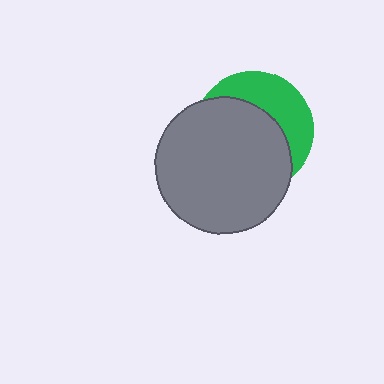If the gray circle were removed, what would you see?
You would see the complete green circle.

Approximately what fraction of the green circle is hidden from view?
Roughly 64% of the green circle is hidden behind the gray circle.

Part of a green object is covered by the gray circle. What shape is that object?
It is a circle.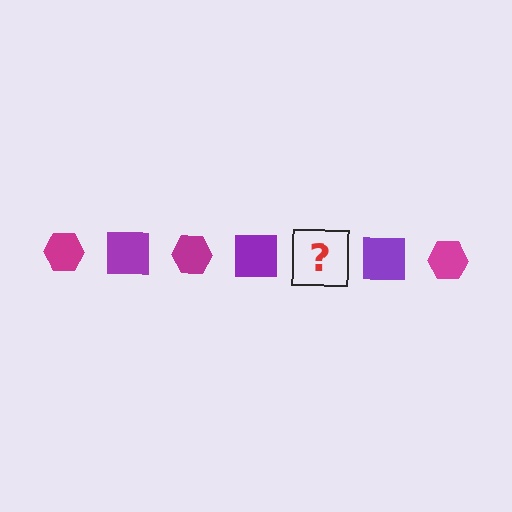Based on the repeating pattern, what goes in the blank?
The blank should be a magenta hexagon.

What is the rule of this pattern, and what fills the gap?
The rule is that the pattern alternates between magenta hexagon and purple square. The gap should be filled with a magenta hexagon.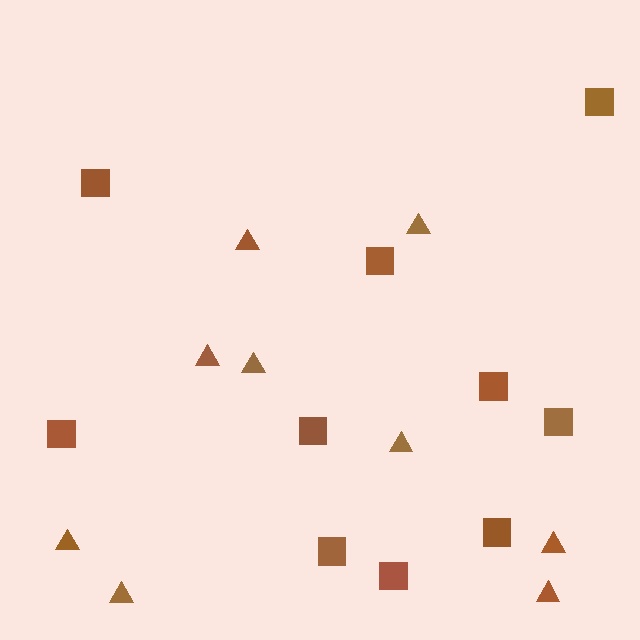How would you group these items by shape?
There are 2 groups: one group of triangles (9) and one group of squares (10).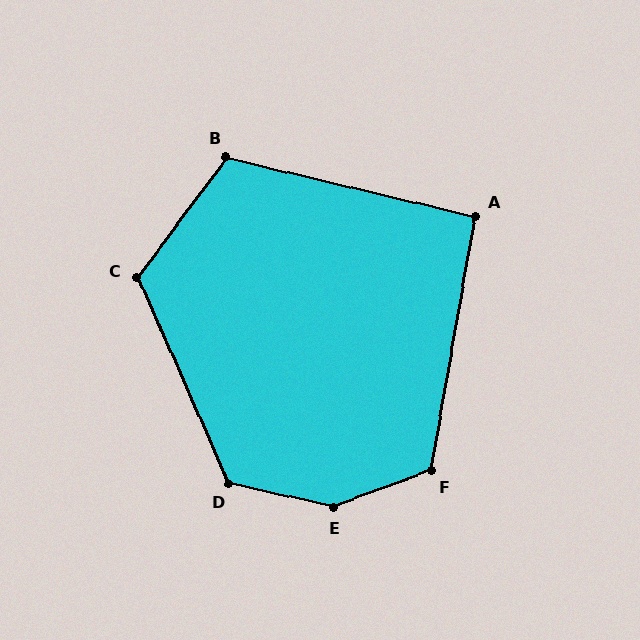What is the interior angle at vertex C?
Approximately 120 degrees (obtuse).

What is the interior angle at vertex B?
Approximately 113 degrees (obtuse).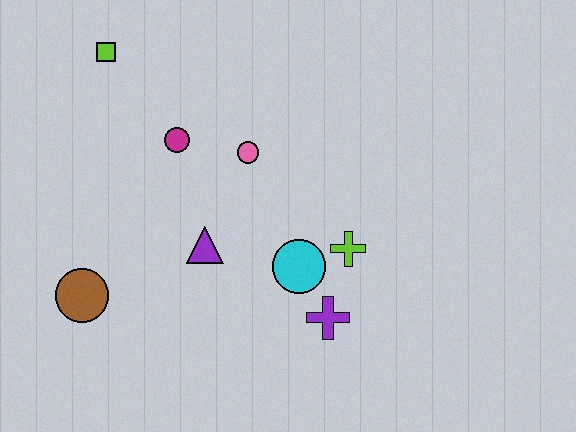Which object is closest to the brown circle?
The purple triangle is closest to the brown circle.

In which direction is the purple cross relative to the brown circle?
The purple cross is to the right of the brown circle.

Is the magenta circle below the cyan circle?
No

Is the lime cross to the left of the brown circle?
No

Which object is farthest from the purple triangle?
The lime square is farthest from the purple triangle.